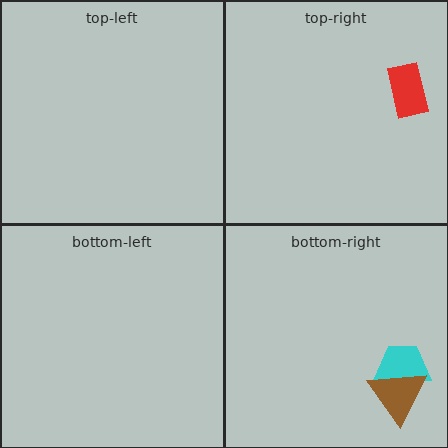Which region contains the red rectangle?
The top-right region.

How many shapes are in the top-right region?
1.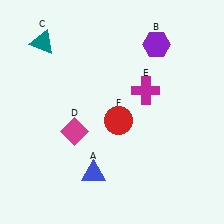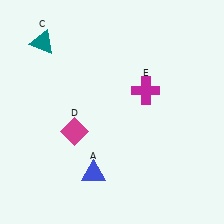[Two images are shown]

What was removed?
The red circle (F), the purple hexagon (B) were removed in Image 2.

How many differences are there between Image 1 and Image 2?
There are 2 differences between the two images.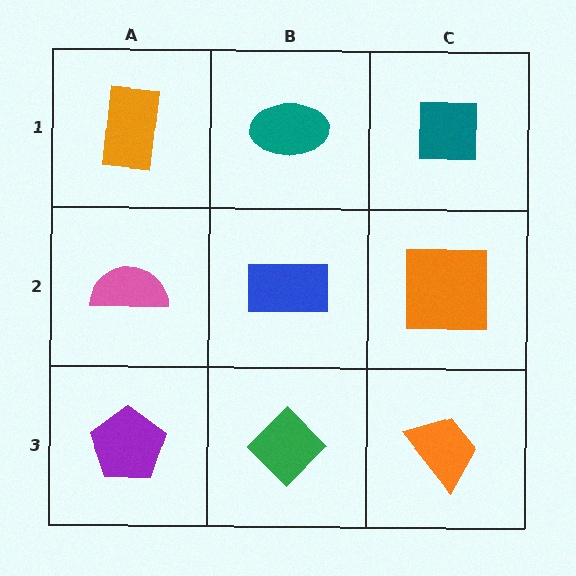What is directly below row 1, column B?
A blue rectangle.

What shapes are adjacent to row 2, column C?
A teal square (row 1, column C), an orange trapezoid (row 3, column C), a blue rectangle (row 2, column B).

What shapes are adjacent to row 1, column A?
A pink semicircle (row 2, column A), a teal ellipse (row 1, column B).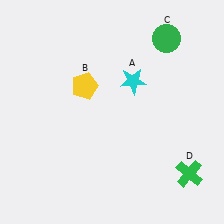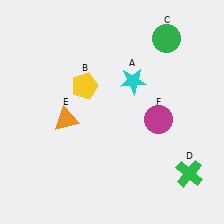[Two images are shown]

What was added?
An orange triangle (E), a magenta circle (F) were added in Image 2.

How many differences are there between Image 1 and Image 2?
There are 2 differences between the two images.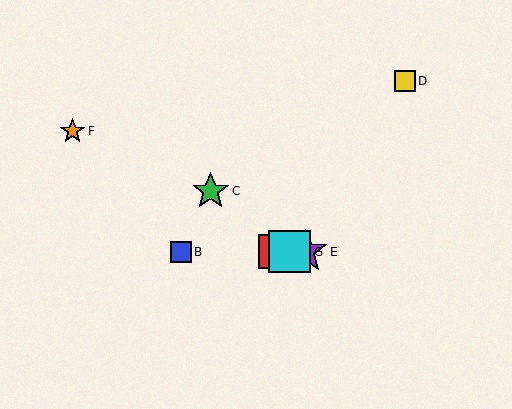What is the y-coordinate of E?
Object E is at y≈252.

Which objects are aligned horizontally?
Objects A, B, E, G are aligned horizontally.